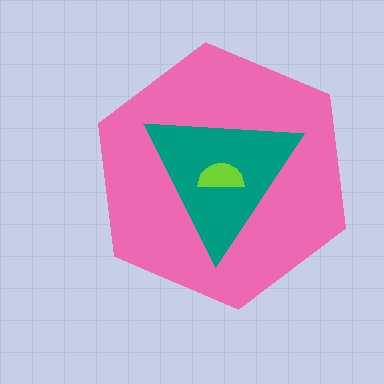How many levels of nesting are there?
3.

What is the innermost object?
The lime semicircle.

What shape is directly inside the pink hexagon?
The teal triangle.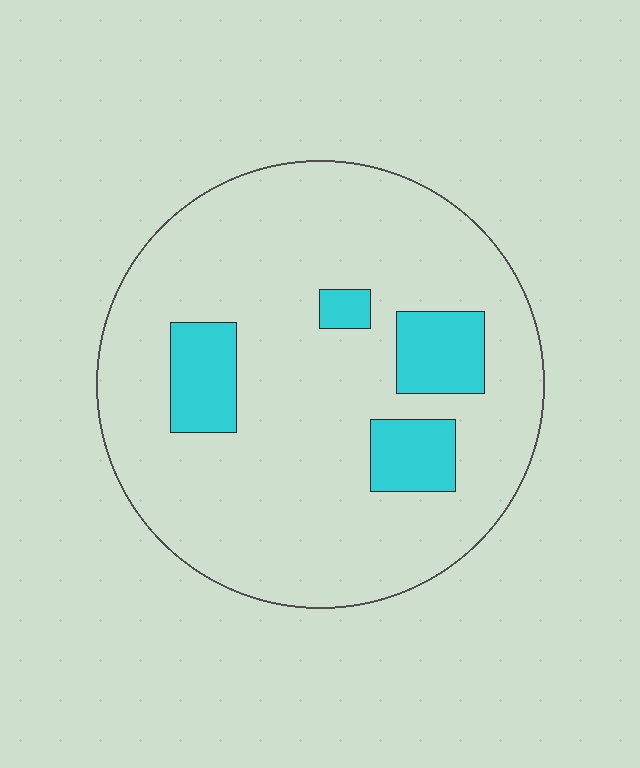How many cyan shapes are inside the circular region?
4.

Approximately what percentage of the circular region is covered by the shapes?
Approximately 15%.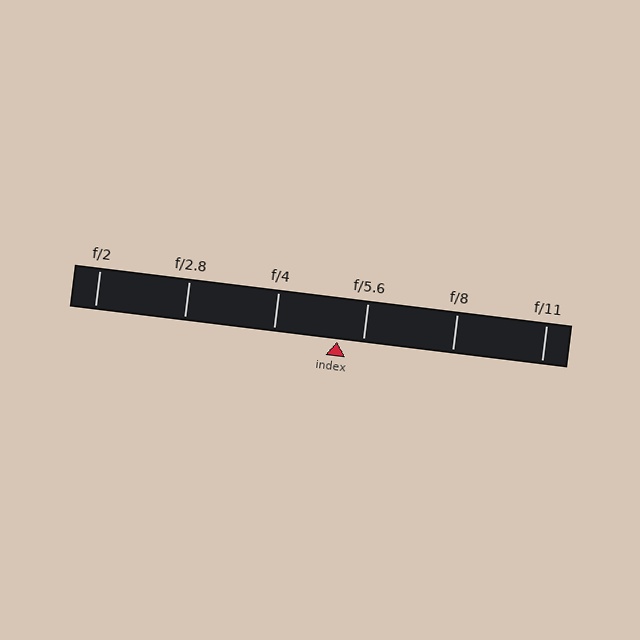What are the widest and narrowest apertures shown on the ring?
The widest aperture shown is f/2 and the narrowest is f/11.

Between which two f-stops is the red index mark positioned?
The index mark is between f/4 and f/5.6.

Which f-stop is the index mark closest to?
The index mark is closest to f/5.6.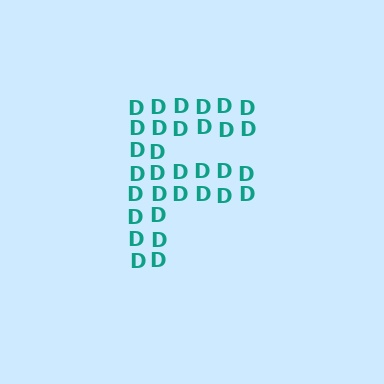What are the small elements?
The small elements are letter D's.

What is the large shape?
The large shape is the letter F.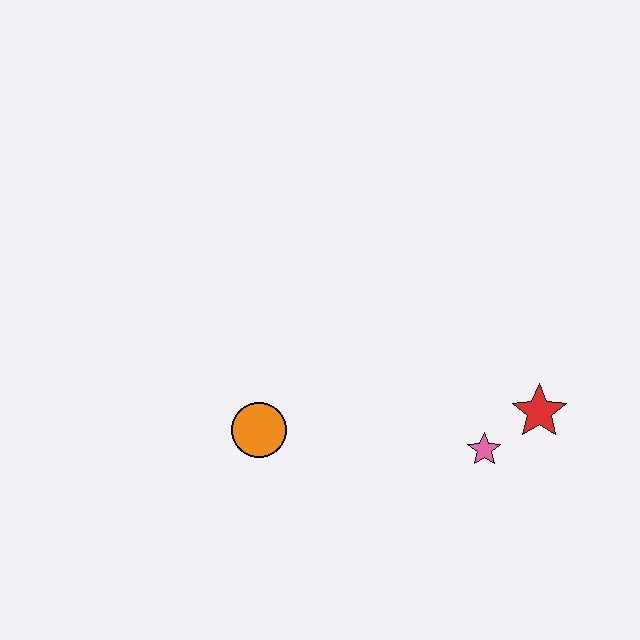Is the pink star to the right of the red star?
No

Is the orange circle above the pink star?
Yes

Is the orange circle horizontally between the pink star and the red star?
No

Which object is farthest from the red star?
The orange circle is farthest from the red star.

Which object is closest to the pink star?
The red star is closest to the pink star.